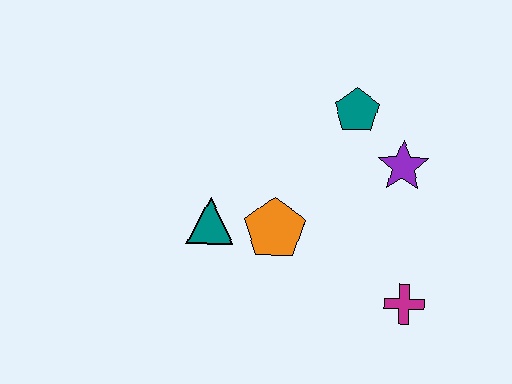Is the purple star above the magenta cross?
Yes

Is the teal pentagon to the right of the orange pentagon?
Yes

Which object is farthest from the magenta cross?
The teal triangle is farthest from the magenta cross.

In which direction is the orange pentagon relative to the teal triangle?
The orange pentagon is to the right of the teal triangle.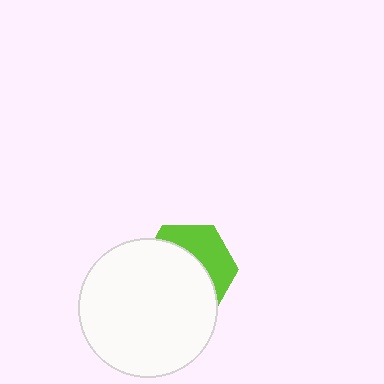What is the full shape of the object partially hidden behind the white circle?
The partially hidden object is a lime hexagon.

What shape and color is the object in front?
The object in front is a white circle.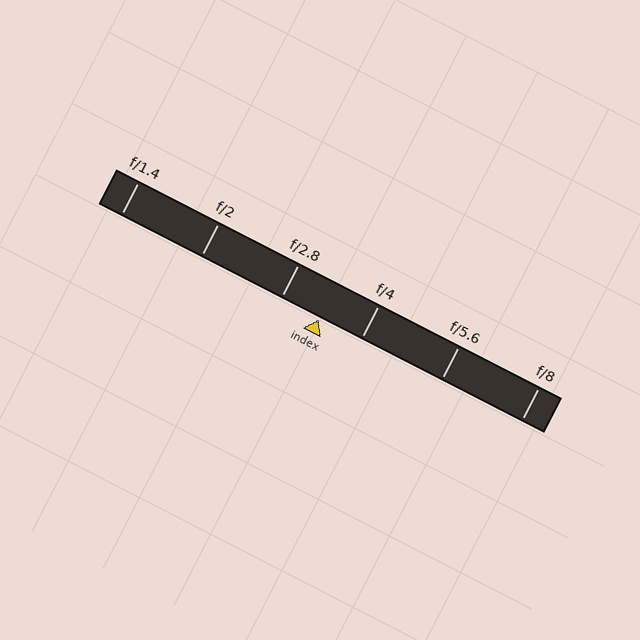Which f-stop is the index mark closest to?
The index mark is closest to f/2.8.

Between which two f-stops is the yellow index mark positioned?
The index mark is between f/2.8 and f/4.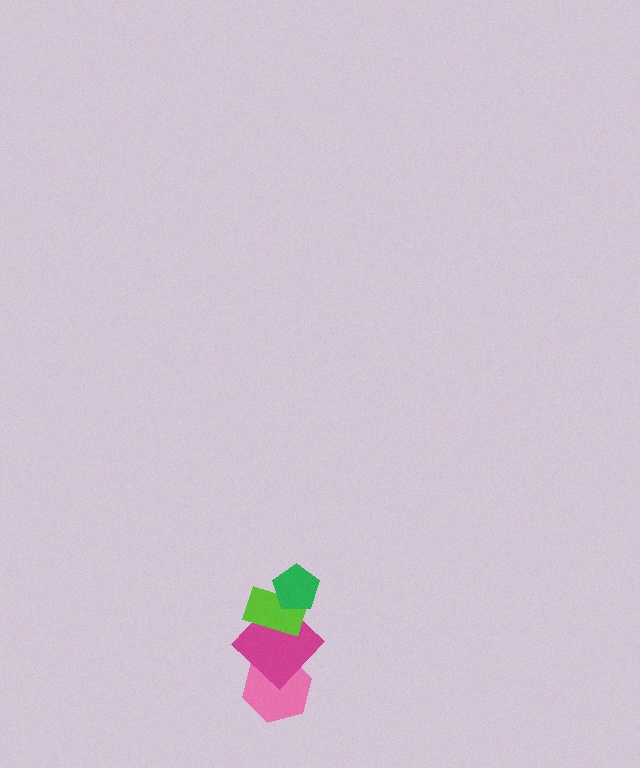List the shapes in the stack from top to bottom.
From top to bottom: the green pentagon, the lime rectangle, the magenta diamond, the pink hexagon.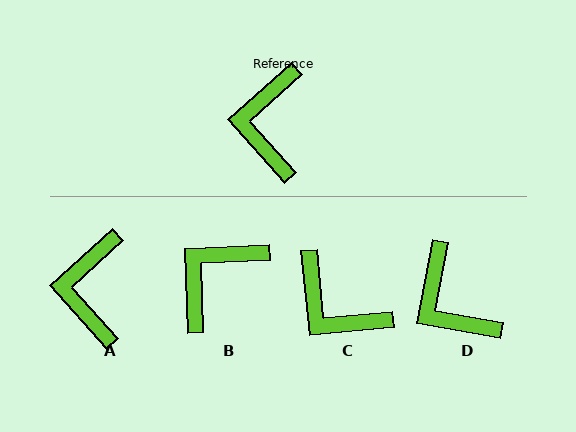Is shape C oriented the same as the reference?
No, it is off by about 53 degrees.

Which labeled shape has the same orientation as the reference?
A.